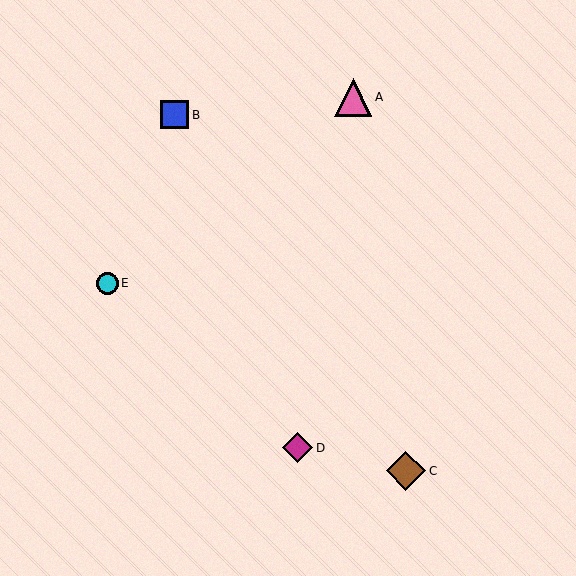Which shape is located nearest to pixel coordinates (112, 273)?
The cyan circle (labeled E) at (107, 283) is nearest to that location.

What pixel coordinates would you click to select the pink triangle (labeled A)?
Click at (353, 97) to select the pink triangle A.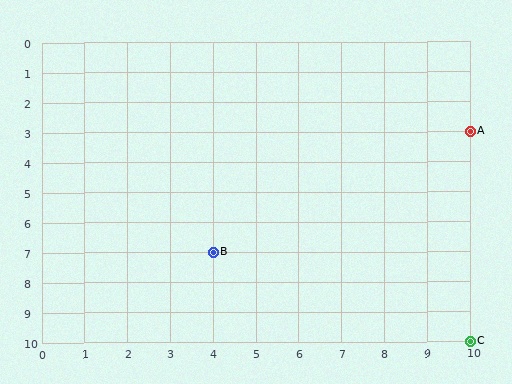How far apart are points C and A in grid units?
Points C and A are 7 rows apart.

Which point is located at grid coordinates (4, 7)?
Point B is at (4, 7).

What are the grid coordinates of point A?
Point A is at grid coordinates (10, 3).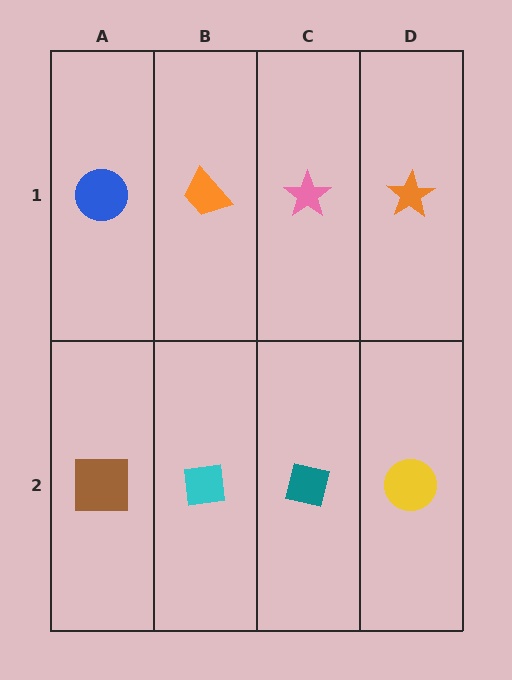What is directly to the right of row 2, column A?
A cyan square.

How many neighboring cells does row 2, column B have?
3.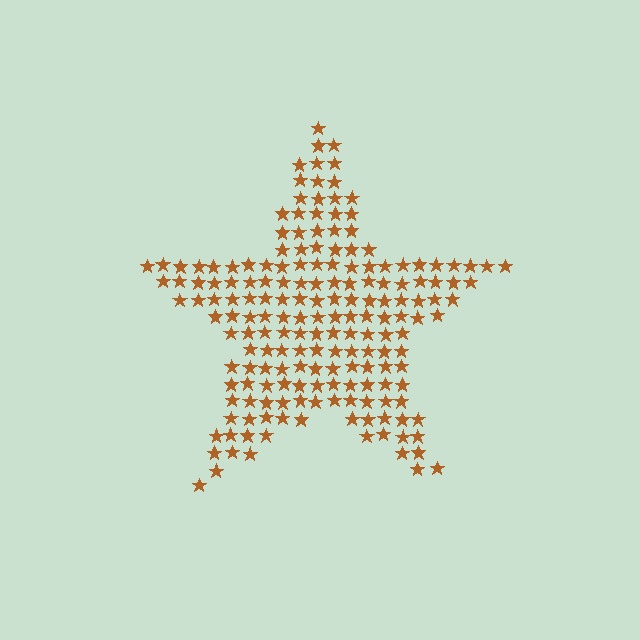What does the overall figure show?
The overall figure shows a star.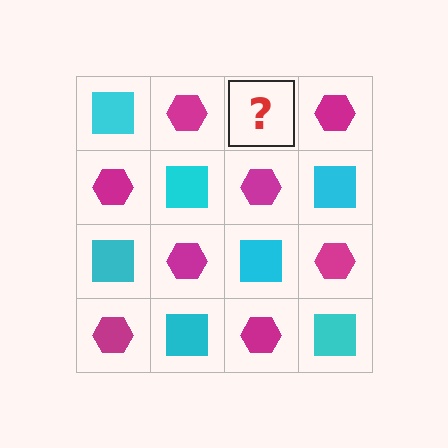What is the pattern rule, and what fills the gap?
The rule is that it alternates cyan square and magenta hexagon in a checkerboard pattern. The gap should be filled with a cyan square.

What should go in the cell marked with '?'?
The missing cell should contain a cyan square.